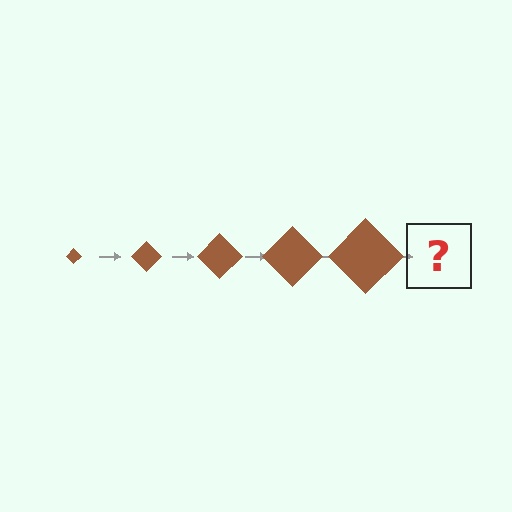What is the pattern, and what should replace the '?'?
The pattern is that the diamond gets progressively larger each step. The '?' should be a brown diamond, larger than the previous one.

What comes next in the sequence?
The next element should be a brown diamond, larger than the previous one.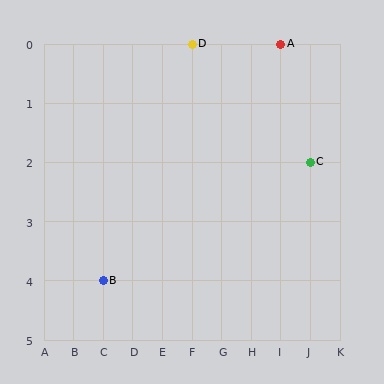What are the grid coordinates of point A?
Point A is at grid coordinates (I, 0).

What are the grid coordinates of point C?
Point C is at grid coordinates (J, 2).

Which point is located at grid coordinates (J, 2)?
Point C is at (J, 2).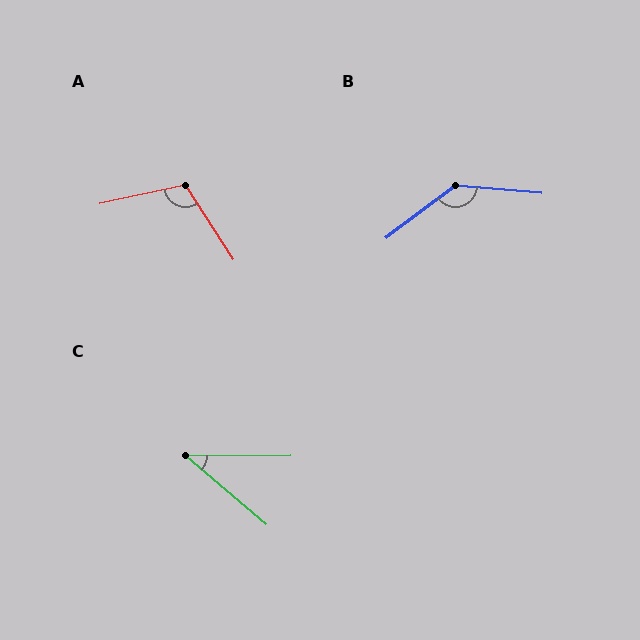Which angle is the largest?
B, at approximately 138 degrees.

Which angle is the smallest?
C, at approximately 41 degrees.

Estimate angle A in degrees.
Approximately 111 degrees.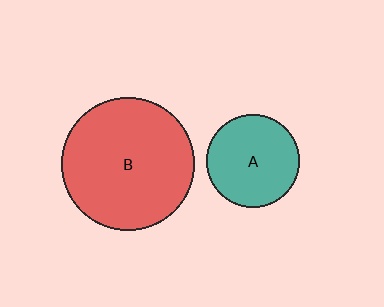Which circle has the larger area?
Circle B (red).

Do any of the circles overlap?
No, none of the circles overlap.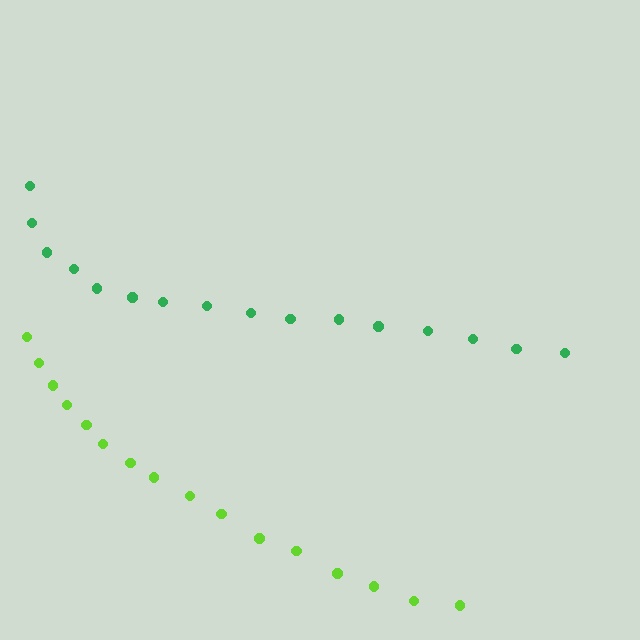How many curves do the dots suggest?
There are 2 distinct paths.